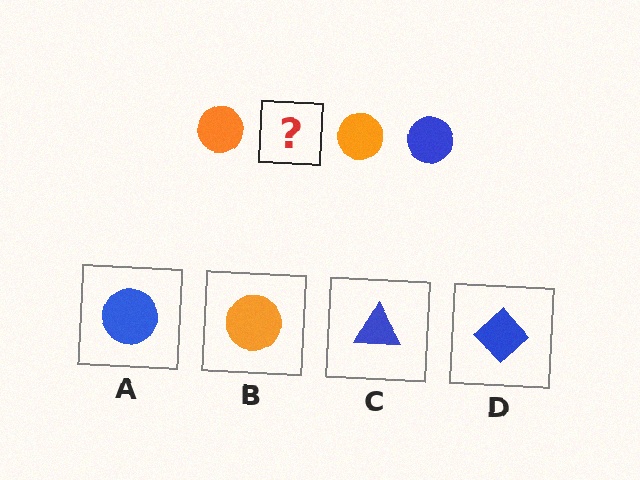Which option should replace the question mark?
Option A.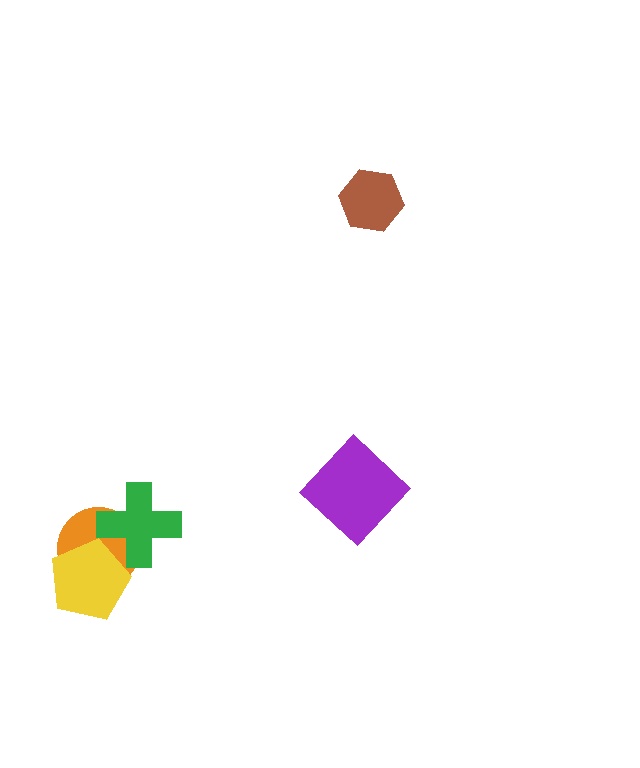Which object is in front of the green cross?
The yellow pentagon is in front of the green cross.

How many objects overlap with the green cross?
2 objects overlap with the green cross.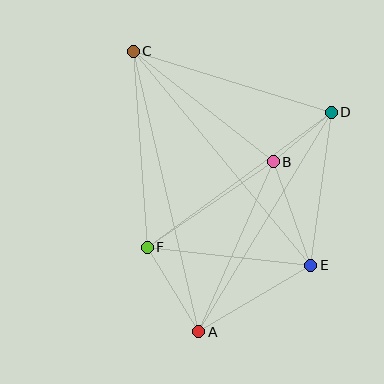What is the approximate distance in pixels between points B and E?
The distance between B and E is approximately 110 pixels.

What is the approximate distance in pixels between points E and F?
The distance between E and F is approximately 164 pixels.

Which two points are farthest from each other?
Points A and C are farthest from each other.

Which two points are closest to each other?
Points B and D are closest to each other.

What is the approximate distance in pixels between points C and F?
The distance between C and F is approximately 196 pixels.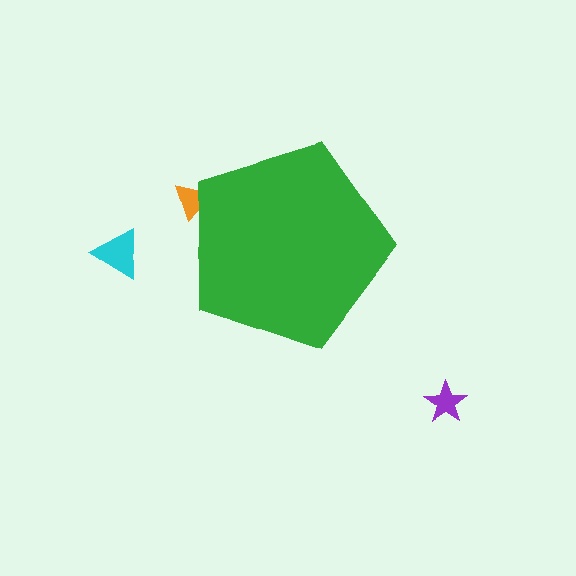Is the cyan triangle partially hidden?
No, the cyan triangle is fully visible.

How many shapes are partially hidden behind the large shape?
1 shape is partially hidden.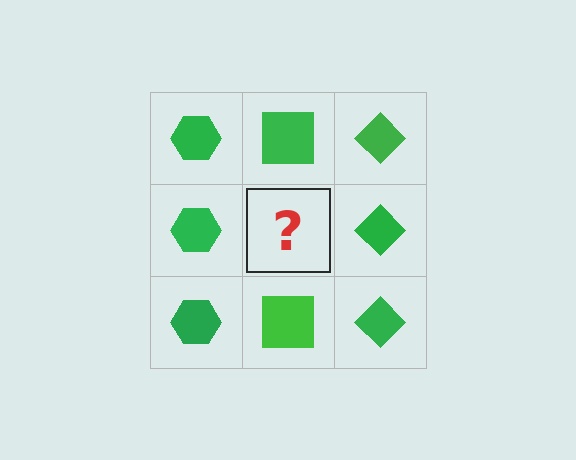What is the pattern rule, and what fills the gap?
The rule is that each column has a consistent shape. The gap should be filled with a green square.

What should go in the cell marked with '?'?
The missing cell should contain a green square.